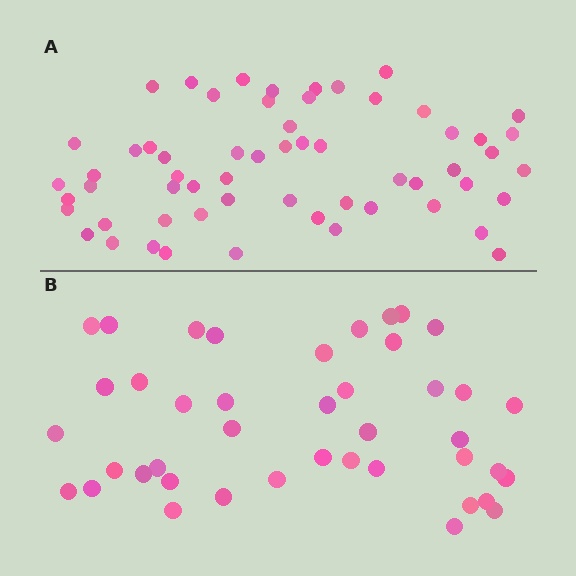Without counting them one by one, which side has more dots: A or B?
Region A (the top region) has more dots.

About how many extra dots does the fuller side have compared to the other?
Region A has approximately 15 more dots than region B.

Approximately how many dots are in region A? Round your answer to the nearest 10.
About 60 dots. (The exact count is 59, which rounds to 60.)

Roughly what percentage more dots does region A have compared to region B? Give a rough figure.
About 40% more.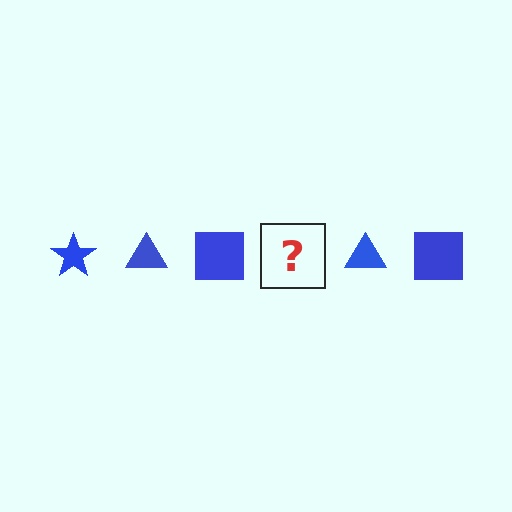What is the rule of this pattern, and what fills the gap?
The rule is that the pattern cycles through star, triangle, square shapes in blue. The gap should be filled with a blue star.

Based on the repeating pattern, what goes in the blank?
The blank should be a blue star.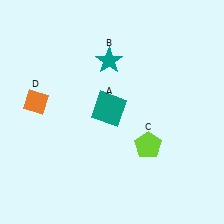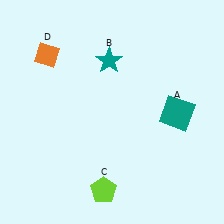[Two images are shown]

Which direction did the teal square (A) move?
The teal square (A) moved right.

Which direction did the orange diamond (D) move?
The orange diamond (D) moved up.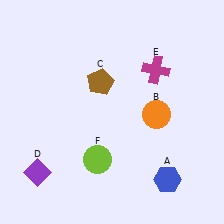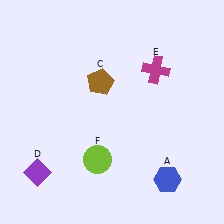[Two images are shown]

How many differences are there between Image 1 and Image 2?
There is 1 difference between the two images.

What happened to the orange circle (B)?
The orange circle (B) was removed in Image 2. It was in the bottom-right area of Image 1.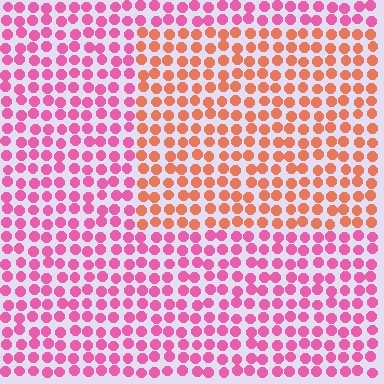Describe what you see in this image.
The image is filled with small pink elements in a uniform arrangement. A rectangle-shaped region is visible where the elements are tinted to a slightly different hue, forming a subtle color boundary.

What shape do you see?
I see a rectangle.